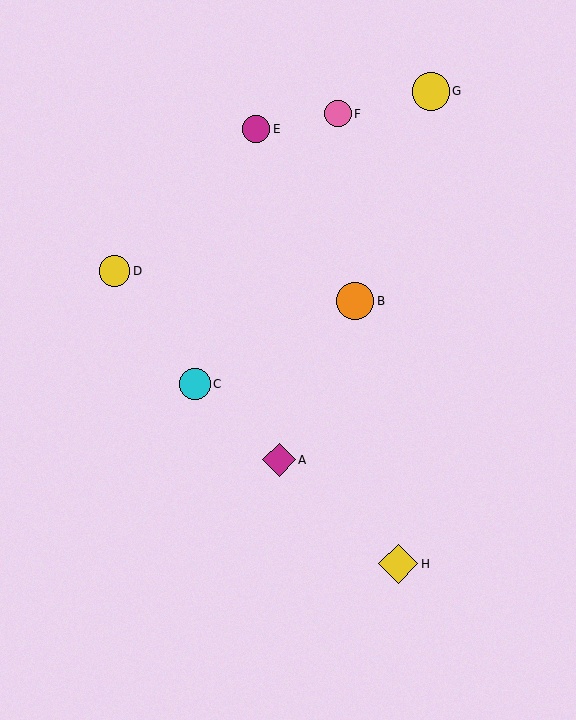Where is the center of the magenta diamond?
The center of the magenta diamond is at (279, 460).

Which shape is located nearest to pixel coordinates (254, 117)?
The magenta circle (labeled E) at (256, 129) is nearest to that location.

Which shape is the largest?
The yellow diamond (labeled H) is the largest.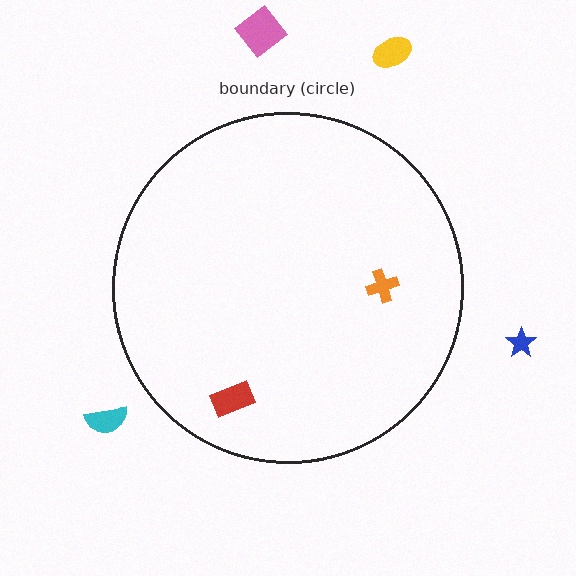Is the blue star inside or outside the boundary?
Outside.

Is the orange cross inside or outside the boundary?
Inside.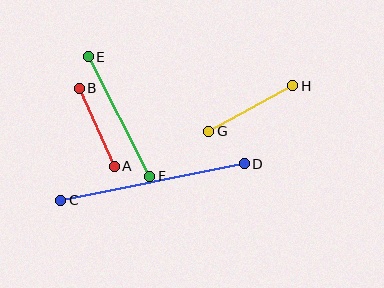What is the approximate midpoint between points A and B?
The midpoint is at approximately (97, 127) pixels.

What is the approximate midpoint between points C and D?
The midpoint is at approximately (153, 182) pixels.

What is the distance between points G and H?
The distance is approximately 95 pixels.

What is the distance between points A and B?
The distance is approximately 86 pixels.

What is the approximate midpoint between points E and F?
The midpoint is at approximately (119, 116) pixels.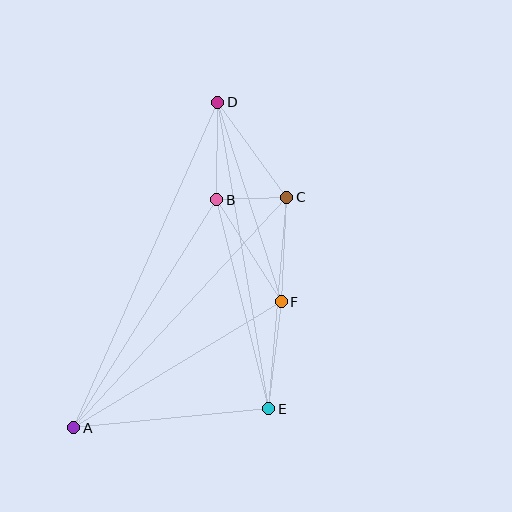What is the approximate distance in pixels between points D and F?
The distance between D and F is approximately 210 pixels.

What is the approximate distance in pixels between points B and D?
The distance between B and D is approximately 97 pixels.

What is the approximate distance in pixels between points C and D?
The distance between C and D is approximately 117 pixels.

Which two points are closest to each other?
Points B and C are closest to each other.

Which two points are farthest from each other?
Points A and D are farthest from each other.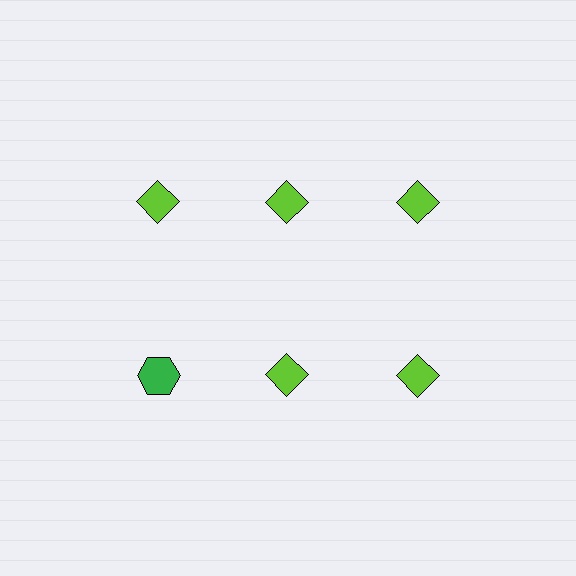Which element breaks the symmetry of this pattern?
The green hexagon in the second row, leftmost column breaks the symmetry. All other shapes are lime diamonds.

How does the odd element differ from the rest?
It differs in both color (green instead of lime) and shape (hexagon instead of diamond).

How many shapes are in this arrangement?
There are 6 shapes arranged in a grid pattern.